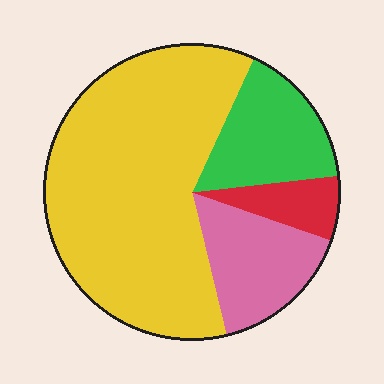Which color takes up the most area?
Yellow, at roughly 60%.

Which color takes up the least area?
Red, at roughly 5%.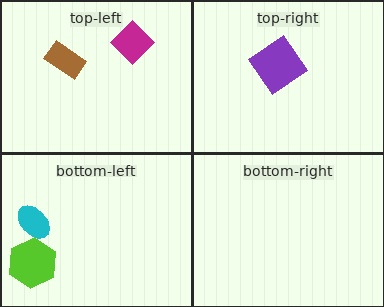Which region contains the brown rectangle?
The top-left region.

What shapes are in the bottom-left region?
The cyan ellipse, the lime hexagon.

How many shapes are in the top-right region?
1.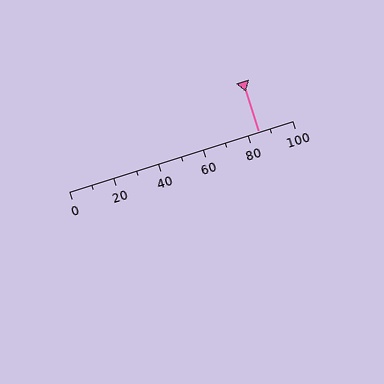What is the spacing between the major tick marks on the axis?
The major ticks are spaced 20 apart.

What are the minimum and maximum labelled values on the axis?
The axis runs from 0 to 100.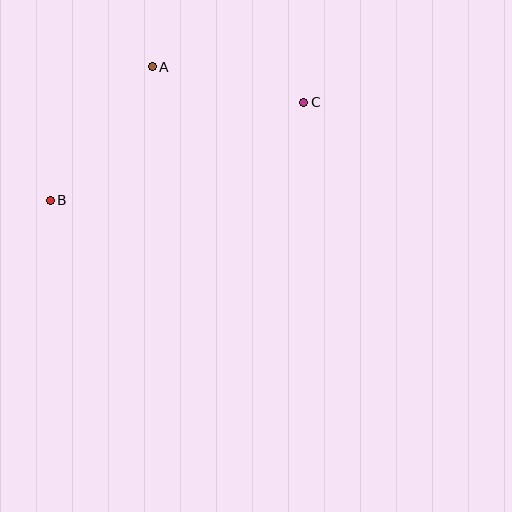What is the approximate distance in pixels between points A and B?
The distance between A and B is approximately 168 pixels.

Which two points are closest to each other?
Points A and C are closest to each other.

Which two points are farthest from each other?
Points B and C are farthest from each other.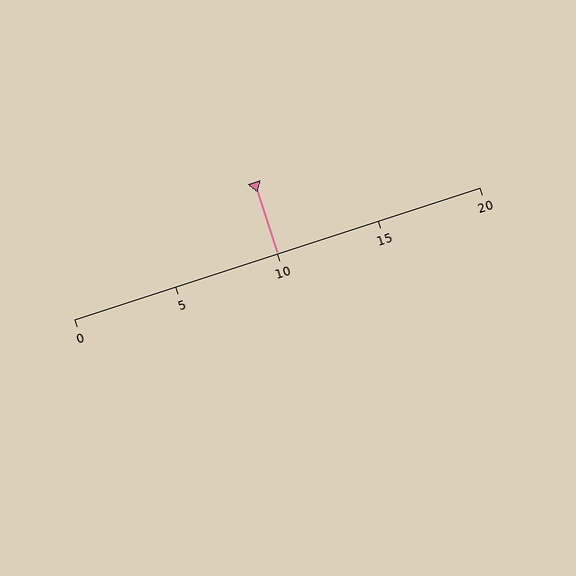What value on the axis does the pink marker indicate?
The marker indicates approximately 10.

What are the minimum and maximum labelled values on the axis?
The axis runs from 0 to 20.